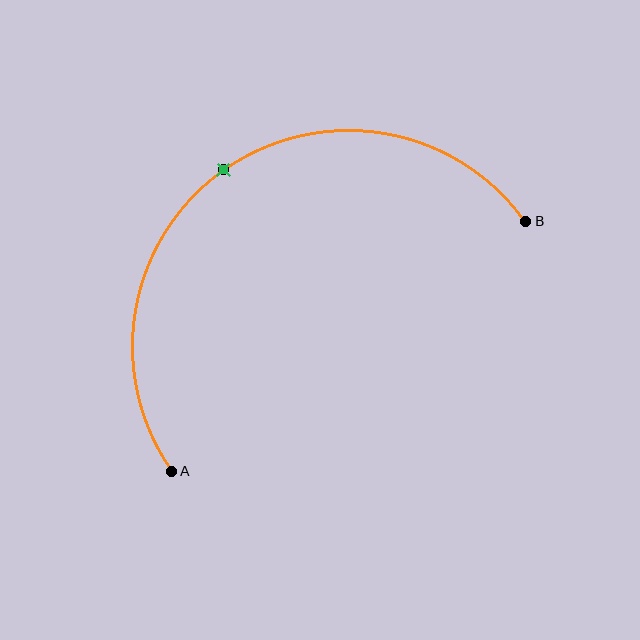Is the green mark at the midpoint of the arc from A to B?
Yes. The green mark lies on the arc at equal arc-length from both A and B — it is the arc midpoint.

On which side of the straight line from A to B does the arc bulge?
The arc bulges above and to the left of the straight line connecting A and B.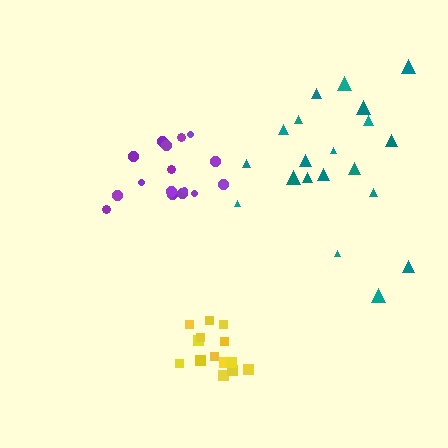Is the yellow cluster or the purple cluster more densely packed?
Yellow.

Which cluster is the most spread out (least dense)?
Teal.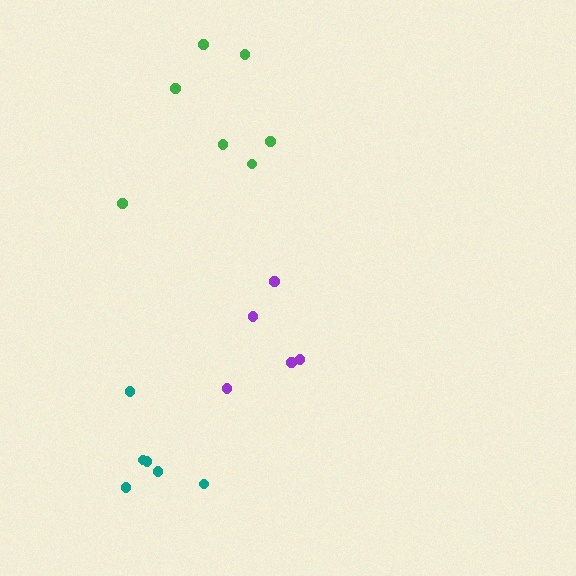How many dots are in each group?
Group 1: 5 dots, Group 2: 6 dots, Group 3: 7 dots (18 total).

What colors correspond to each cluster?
The clusters are colored: purple, teal, green.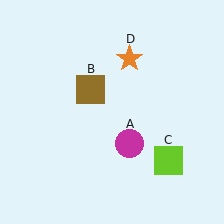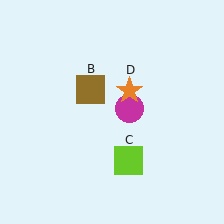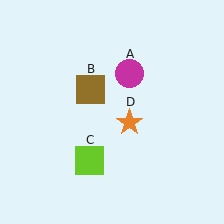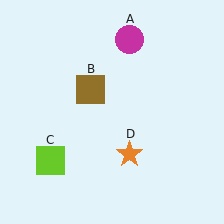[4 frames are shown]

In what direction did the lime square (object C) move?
The lime square (object C) moved left.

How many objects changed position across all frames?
3 objects changed position: magenta circle (object A), lime square (object C), orange star (object D).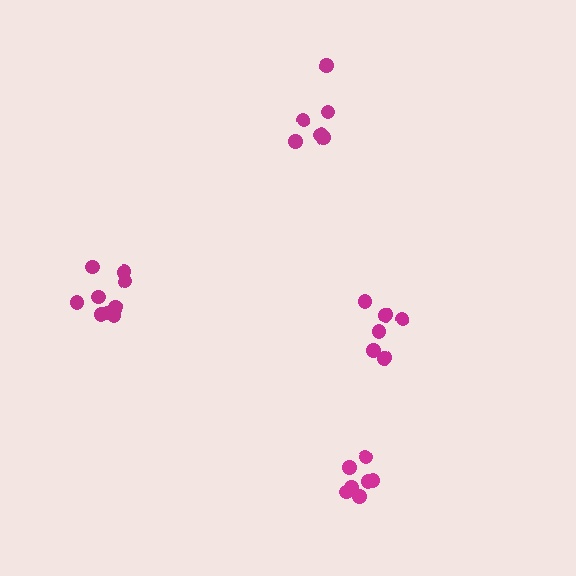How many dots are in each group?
Group 1: 6 dots, Group 2: 9 dots, Group 3: 6 dots, Group 4: 7 dots (28 total).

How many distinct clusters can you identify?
There are 4 distinct clusters.